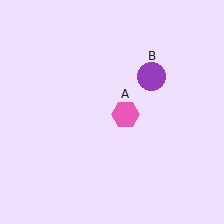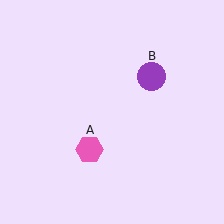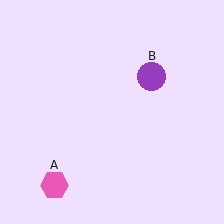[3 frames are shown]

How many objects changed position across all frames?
1 object changed position: pink hexagon (object A).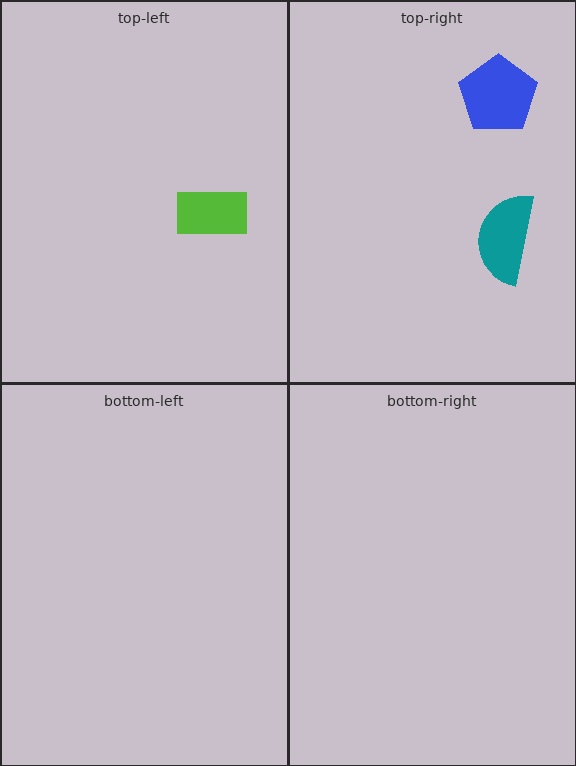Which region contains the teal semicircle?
The top-right region.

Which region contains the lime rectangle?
The top-left region.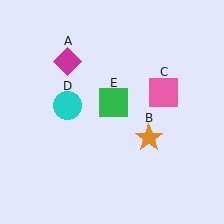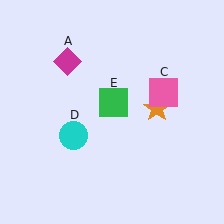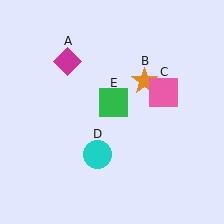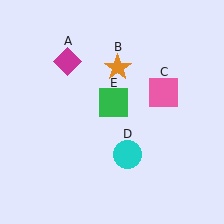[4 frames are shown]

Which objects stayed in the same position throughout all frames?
Magenta diamond (object A) and pink square (object C) and green square (object E) remained stationary.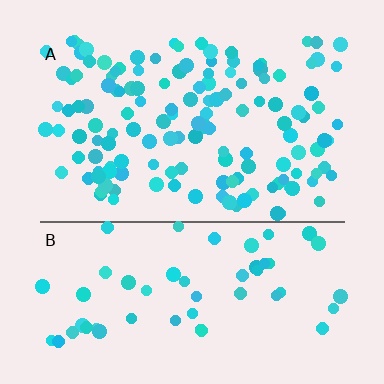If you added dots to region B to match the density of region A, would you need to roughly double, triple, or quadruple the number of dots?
Approximately double.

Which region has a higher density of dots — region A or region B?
A (the top).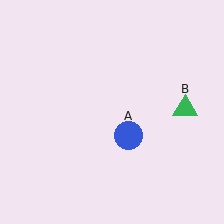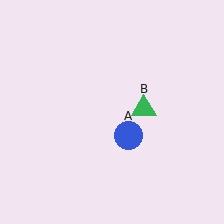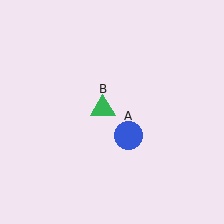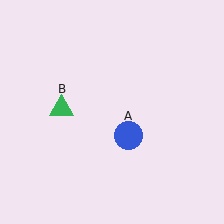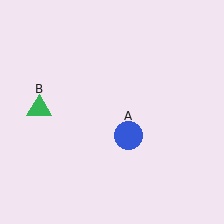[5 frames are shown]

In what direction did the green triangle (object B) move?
The green triangle (object B) moved left.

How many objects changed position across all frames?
1 object changed position: green triangle (object B).